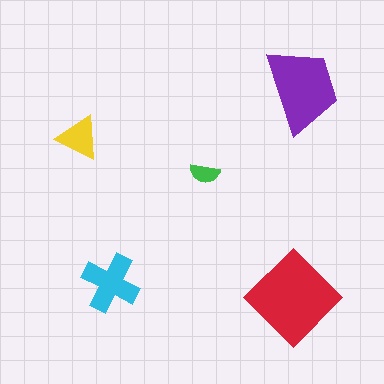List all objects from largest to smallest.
The red diamond, the purple trapezoid, the cyan cross, the yellow triangle, the green semicircle.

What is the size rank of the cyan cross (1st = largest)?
3rd.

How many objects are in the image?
There are 5 objects in the image.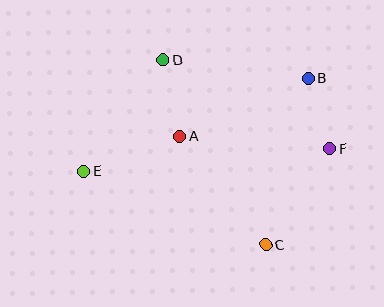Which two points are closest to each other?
Points B and F are closest to each other.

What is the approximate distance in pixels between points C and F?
The distance between C and F is approximately 116 pixels.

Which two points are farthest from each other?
Points E and F are farthest from each other.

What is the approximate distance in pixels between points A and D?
The distance between A and D is approximately 78 pixels.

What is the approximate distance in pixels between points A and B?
The distance between A and B is approximately 141 pixels.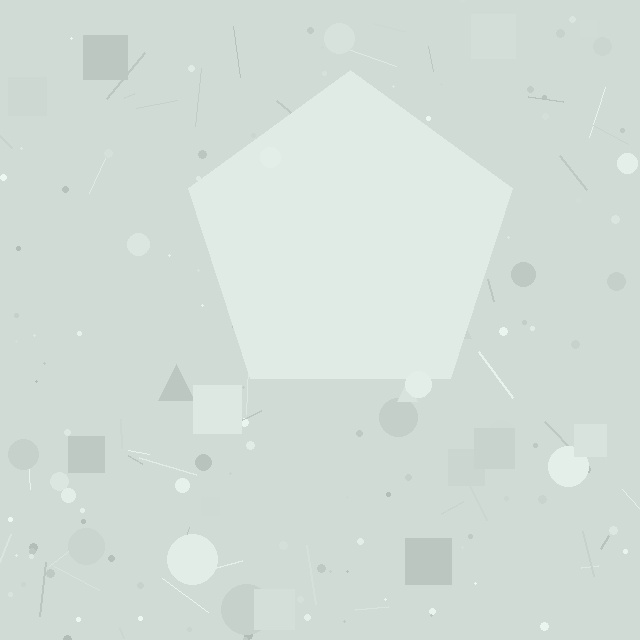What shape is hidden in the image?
A pentagon is hidden in the image.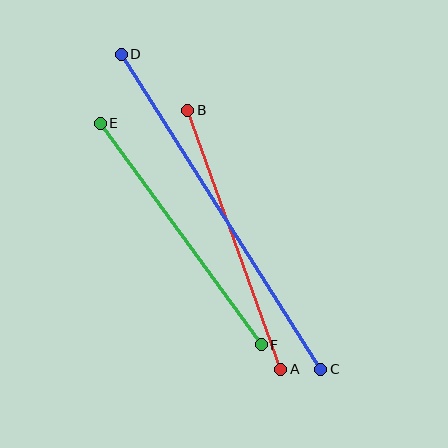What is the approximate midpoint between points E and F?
The midpoint is at approximately (181, 234) pixels.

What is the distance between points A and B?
The distance is approximately 275 pixels.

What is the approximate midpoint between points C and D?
The midpoint is at approximately (221, 212) pixels.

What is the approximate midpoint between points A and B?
The midpoint is at approximately (234, 240) pixels.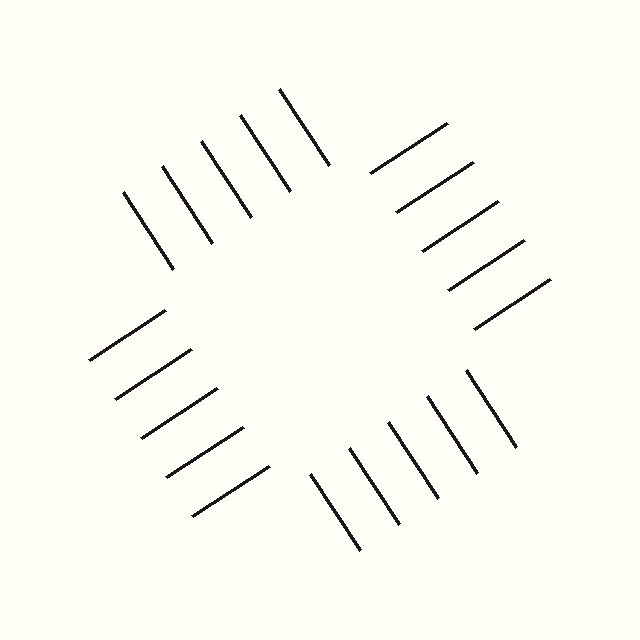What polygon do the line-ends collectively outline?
An illusory square — the line segments terminate on its edges but no continuous stroke is drawn.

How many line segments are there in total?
20 — 5 along each of the 4 edges.